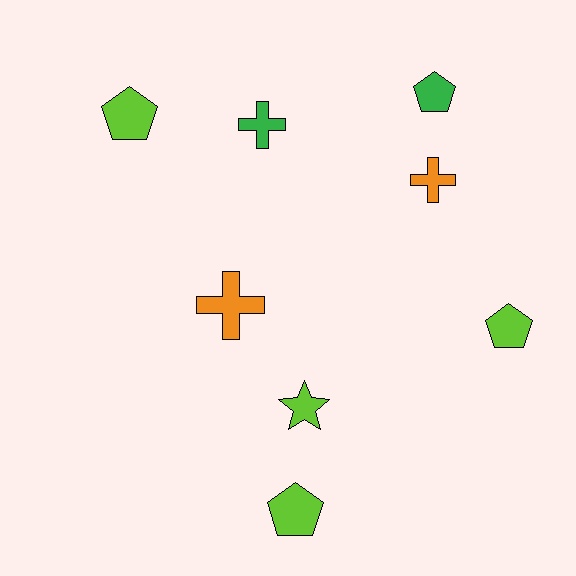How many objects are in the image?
There are 8 objects.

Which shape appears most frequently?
Pentagon, with 4 objects.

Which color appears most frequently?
Lime, with 4 objects.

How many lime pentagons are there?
There are 3 lime pentagons.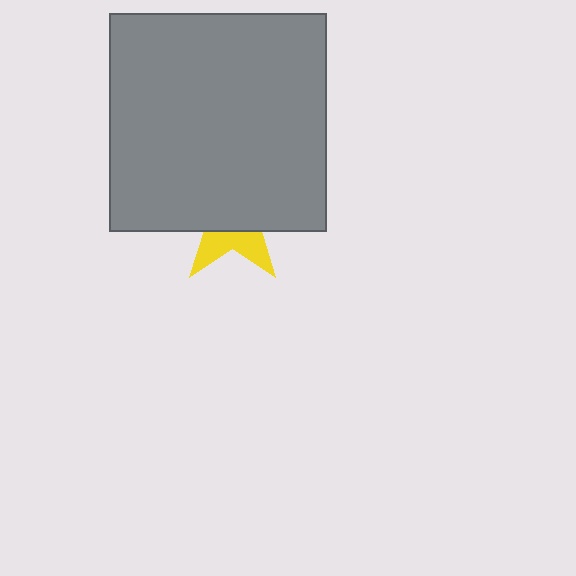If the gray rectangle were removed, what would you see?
You would see the complete yellow star.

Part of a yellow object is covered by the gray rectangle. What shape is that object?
It is a star.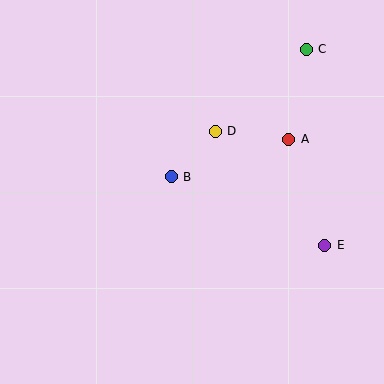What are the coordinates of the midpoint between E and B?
The midpoint between E and B is at (248, 211).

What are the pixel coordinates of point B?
Point B is at (171, 177).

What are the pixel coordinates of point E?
Point E is at (325, 245).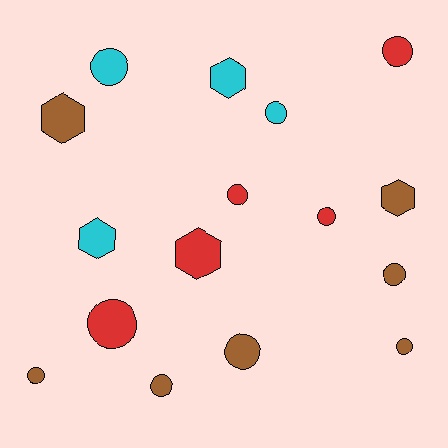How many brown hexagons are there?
There are 2 brown hexagons.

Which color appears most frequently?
Brown, with 7 objects.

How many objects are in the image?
There are 16 objects.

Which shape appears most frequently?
Circle, with 11 objects.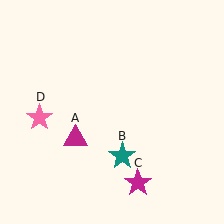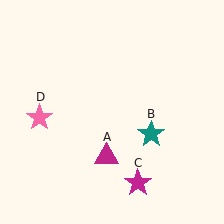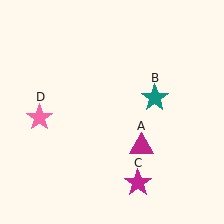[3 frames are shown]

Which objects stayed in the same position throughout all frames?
Magenta star (object C) and pink star (object D) remained stationary.